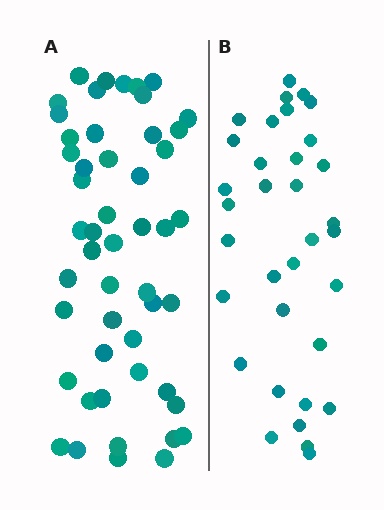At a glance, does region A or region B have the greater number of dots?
Region A (the left region) has more dots.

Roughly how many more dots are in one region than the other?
Region A has approximately 15 more dots than region B.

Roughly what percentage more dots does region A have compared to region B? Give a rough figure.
About 45% more.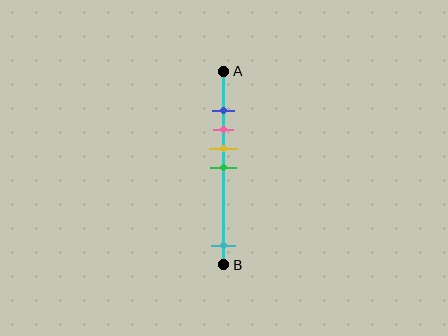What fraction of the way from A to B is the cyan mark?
The cyan mark is approximately 90% (0.9) of the way from A to B.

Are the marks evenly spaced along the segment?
No, the marks are not evenly spaced.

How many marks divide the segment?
There are 5 marks dividing the segment.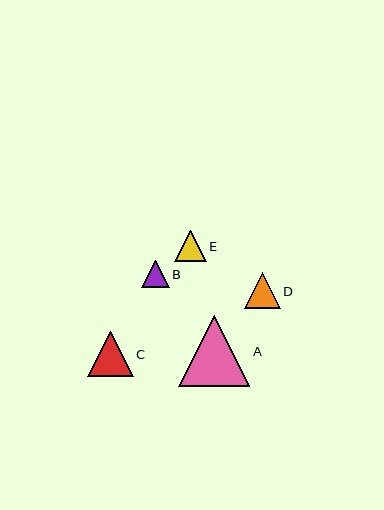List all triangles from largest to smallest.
From largest to smallest: A, C, D, E, B.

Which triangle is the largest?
Triangle A is the largest with a size of approximately 71 pixels.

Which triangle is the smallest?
Triangle B is the smallest with a size of approximately 28 pixels.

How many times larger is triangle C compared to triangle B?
Triangle C is approximately 1.7 times the size of triangle B.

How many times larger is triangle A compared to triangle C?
Triangle A is approximately 1.6 times the size of triangle C.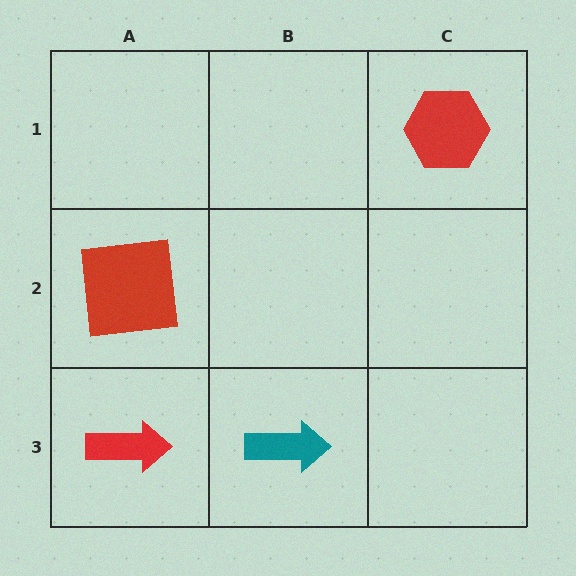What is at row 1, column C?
A red hexagon.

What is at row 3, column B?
A teal arrow.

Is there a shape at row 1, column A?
No, that cell is empty.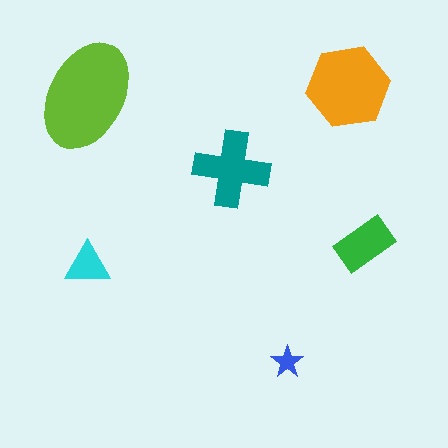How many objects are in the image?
There are 6 objects in the image.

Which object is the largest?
The lime ellipse.